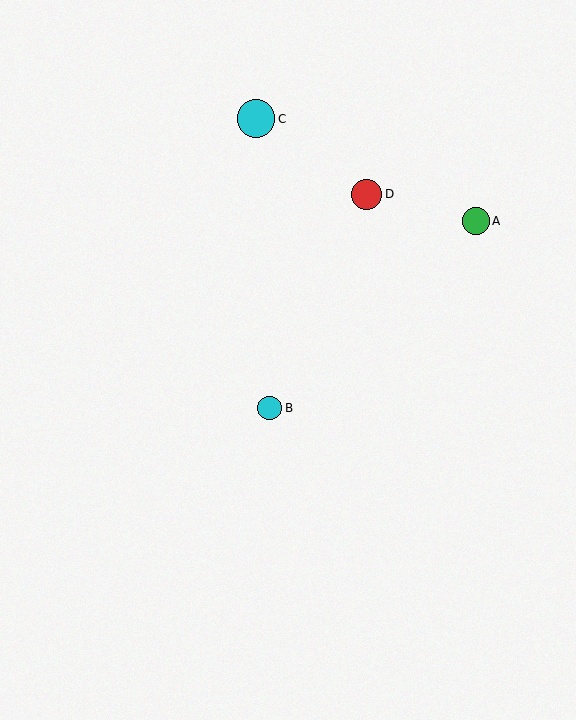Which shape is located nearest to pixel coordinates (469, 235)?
The green circle (labeled A) at (476, 221) is nearest to that location.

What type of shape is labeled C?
Shape C is a cyan circle.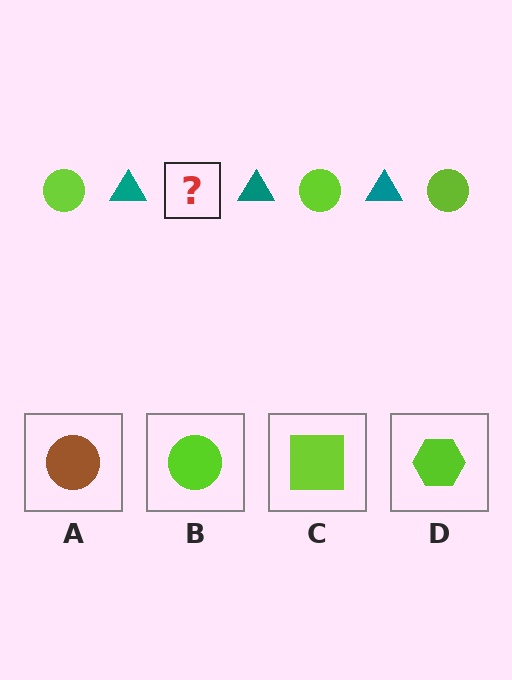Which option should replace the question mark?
Option B.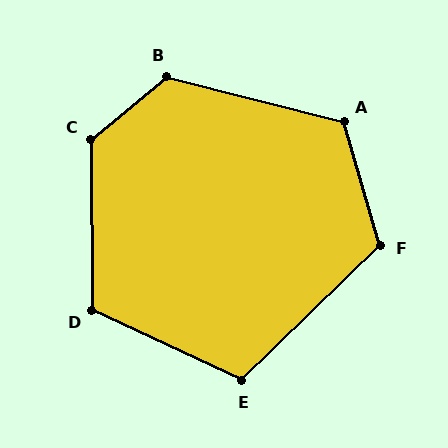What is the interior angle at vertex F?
Approximately 118 degrees (obtuse).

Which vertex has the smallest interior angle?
E, at approximately 111 degrees.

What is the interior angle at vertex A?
Approximately 120 degrees (obtuse).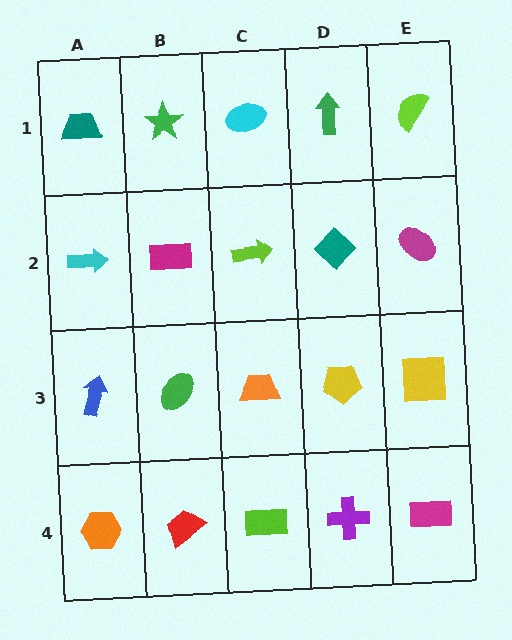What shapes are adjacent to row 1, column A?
A cyan arrow (row 2, column A), a green star (row 1, column B).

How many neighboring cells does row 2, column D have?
4.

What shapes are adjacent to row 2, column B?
A green star (row 1, column B), a green ellipse (row 3, column B), a cyan arrow (row 2, column A), a lime arrow (row 2, column C).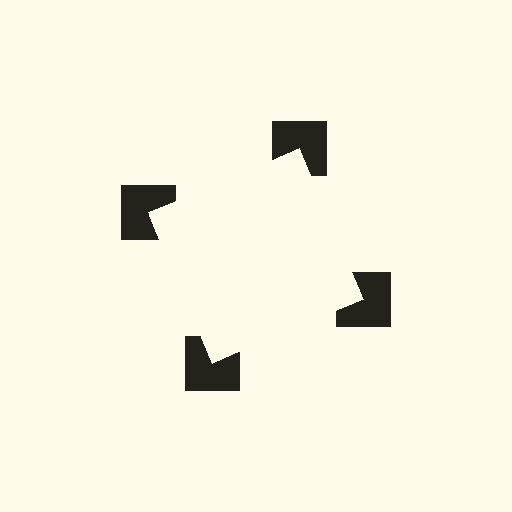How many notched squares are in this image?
There are 4 — one at each vertex of the illusory square.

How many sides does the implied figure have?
4 sides.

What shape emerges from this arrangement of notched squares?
An illusory square — its edges are inferred from the aligned wedge cuts in the notched squares, not physically drawn.